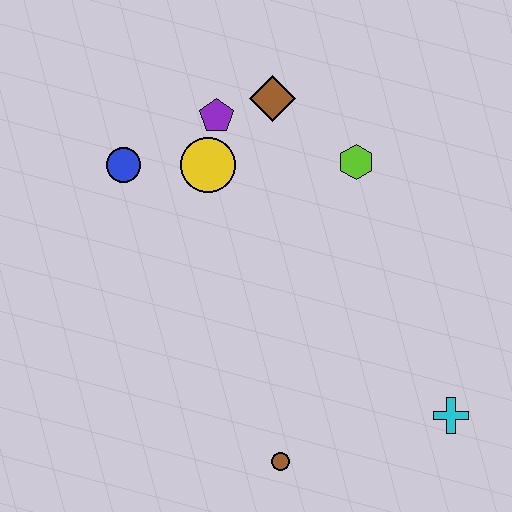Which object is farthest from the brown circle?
The brown diamond is farthest from the brown circle.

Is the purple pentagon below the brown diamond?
Yes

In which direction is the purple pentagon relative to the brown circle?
The purple pentagon is above the brown circle.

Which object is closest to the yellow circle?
The purple pentagon is closest to the yellow circle.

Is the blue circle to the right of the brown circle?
No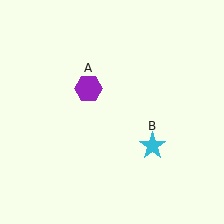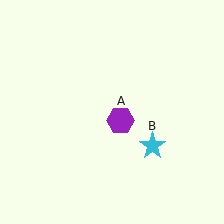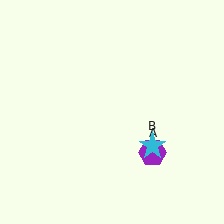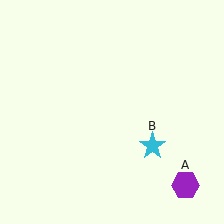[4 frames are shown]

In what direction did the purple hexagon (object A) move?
The purple hexagon (object A) moved down and to the right.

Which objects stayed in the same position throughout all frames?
Cyan star (object B) remained stationary.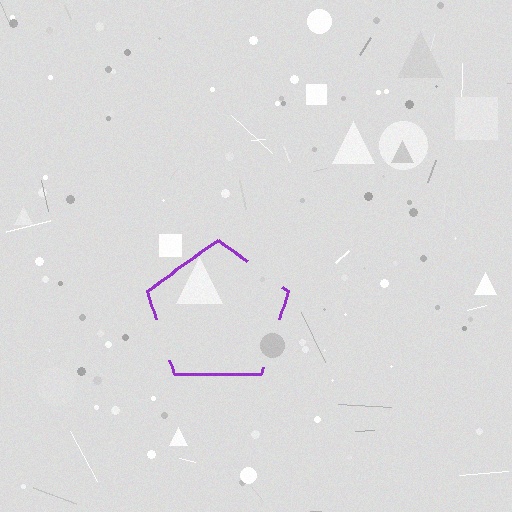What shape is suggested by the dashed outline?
The dashed outline suggests a pentagon.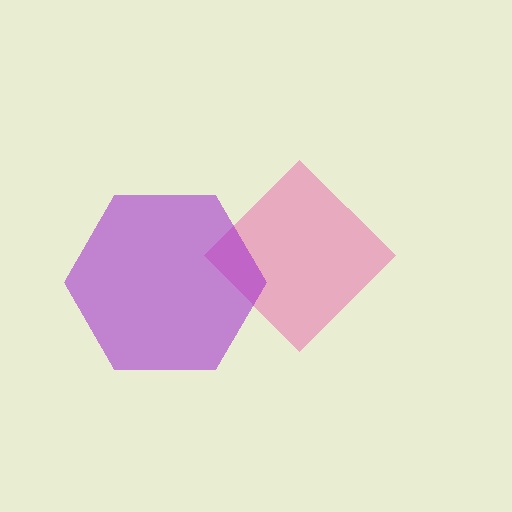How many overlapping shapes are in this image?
There are 2 overlapping shapes in the image.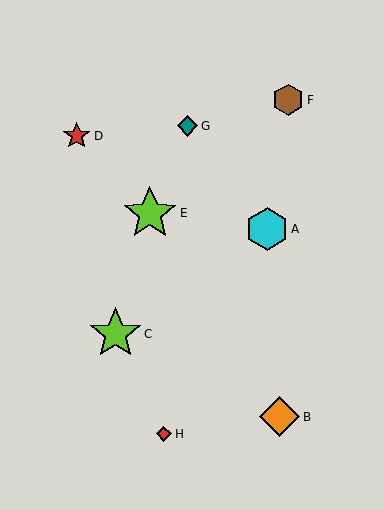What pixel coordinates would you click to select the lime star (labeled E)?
Click at (150, 213) to select the lime star E.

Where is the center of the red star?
The center of the red star is at (77, 136).